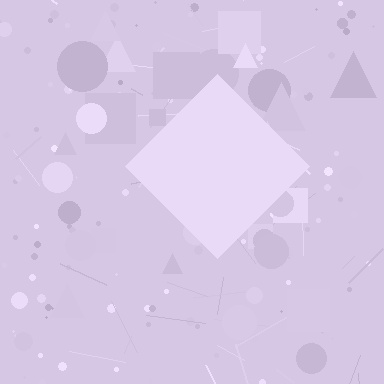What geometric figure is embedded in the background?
A diamond is embedded in the background.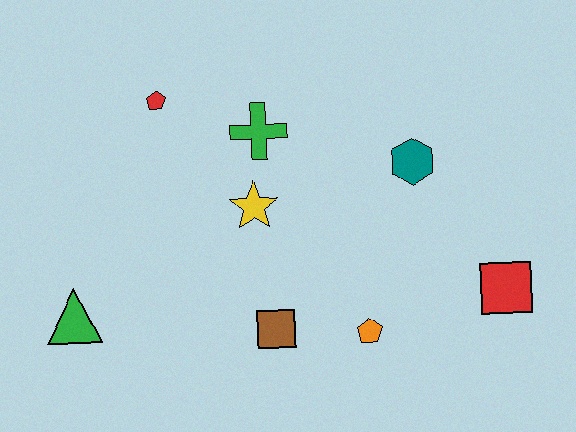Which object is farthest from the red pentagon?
The red square is farthest from the red pentagon.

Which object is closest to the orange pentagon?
The brown square is closest to the orange pentagon.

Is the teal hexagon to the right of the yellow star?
Yes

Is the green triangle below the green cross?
Yes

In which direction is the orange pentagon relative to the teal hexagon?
The orange pentagon is below the teal hexagon.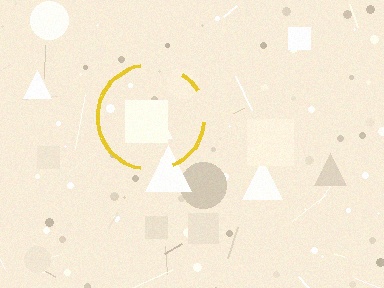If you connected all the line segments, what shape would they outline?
They would outline a circle.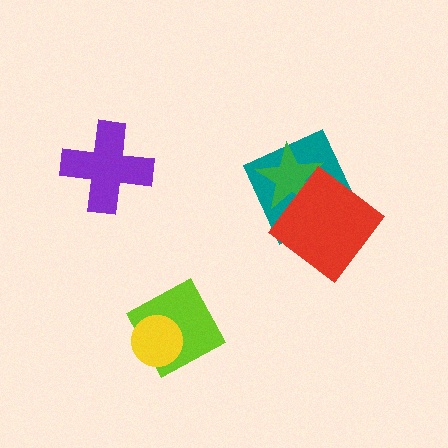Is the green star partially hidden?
Yes, it is partially covered by another shape.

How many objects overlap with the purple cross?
0 objects overlap with the purple cross.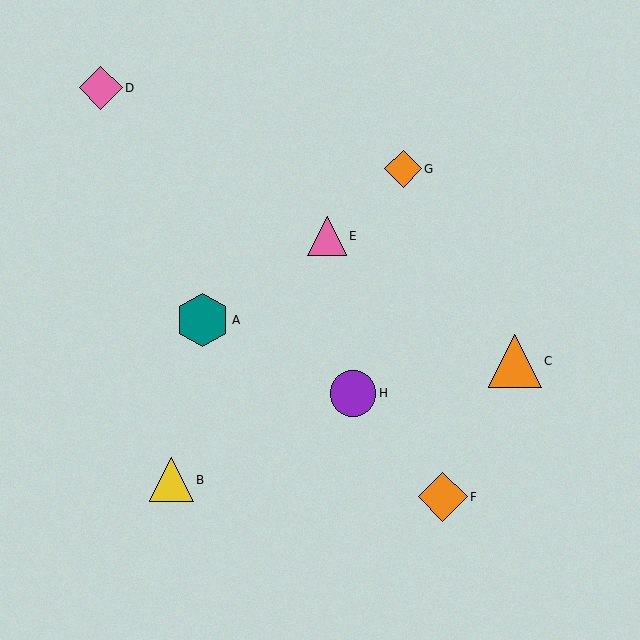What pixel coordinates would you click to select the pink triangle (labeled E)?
Click at (327, 236) to select the pink triangle E.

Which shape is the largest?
The orange triangle (labeled C) is the largest.